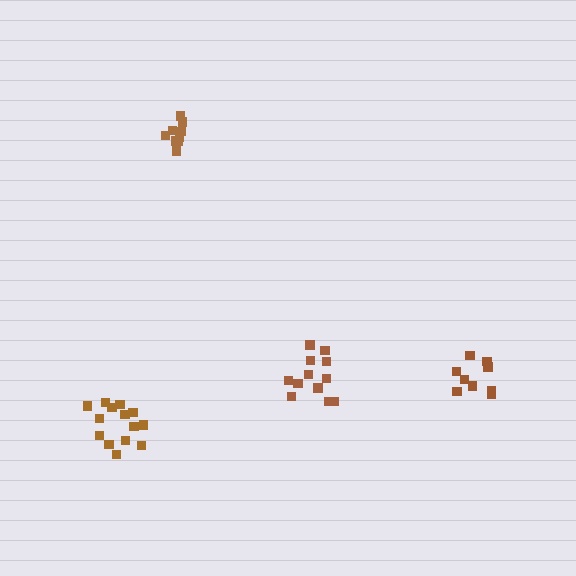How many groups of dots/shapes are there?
There are 4 groups.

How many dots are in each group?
Group 1: 12 dots, Group 2: 9 dots, Group 3: 14 dots, Group 4: 9 dots (44 total).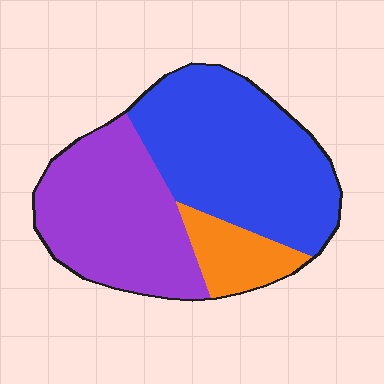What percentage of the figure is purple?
Purple covers 39% of the figure.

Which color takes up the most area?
Blue, at roughly 50%.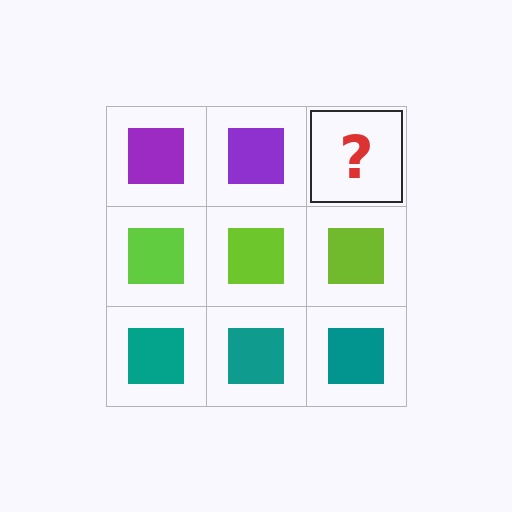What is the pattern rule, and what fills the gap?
The rule is that each row has a consistent color. The gap should be filled with a purple square.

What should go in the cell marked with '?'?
The missing cell should contain a purple square.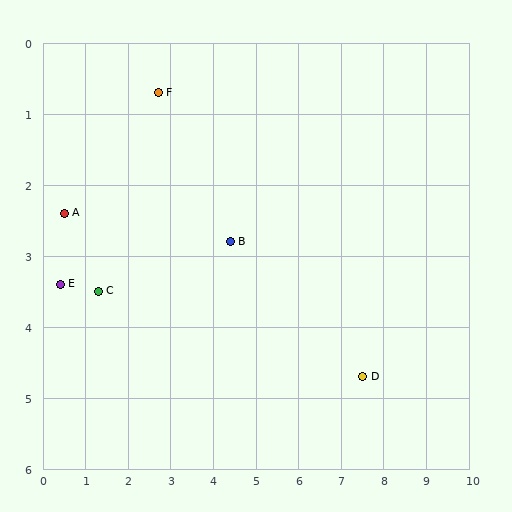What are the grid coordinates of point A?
Point A is at approximately (0.5, 2.4).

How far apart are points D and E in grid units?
Points D and E are about 7.2 grid units apart.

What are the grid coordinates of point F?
Point F is at approximately (2.7, 0.7).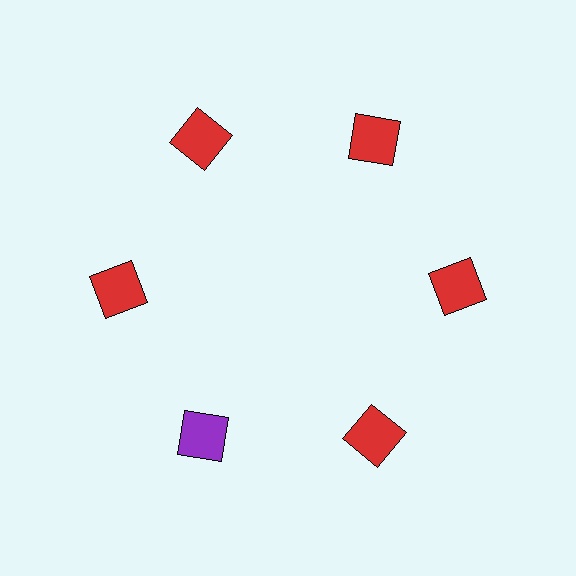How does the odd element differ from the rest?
It has a different color: purple instead of red.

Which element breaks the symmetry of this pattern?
The purple square at roughly the 7 o'clock position breaks the symmetry. All other shapes are red squares.